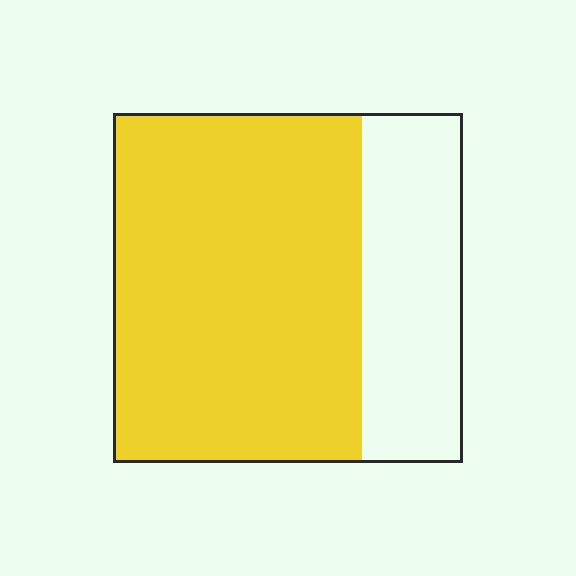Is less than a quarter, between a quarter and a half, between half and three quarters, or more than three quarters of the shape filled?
Between half and three quarters.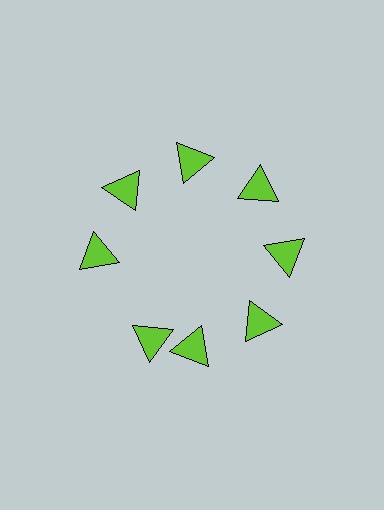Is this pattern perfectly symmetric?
No. The 8 lime triangles are arranged in a ring, but one element near the 8 o'clock position is rotated out of alignment along the ring, breaking the 8-fold rotational symmetry.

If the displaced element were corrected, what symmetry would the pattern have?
It would have 8-fold rotational symmetry — the pattern would map onto itself every 45 degrees.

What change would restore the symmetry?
The symmetry would be restored by rotating it back into even spacing with its neighbors so that all 8 triangles sit at equal angles and equal distance from the center.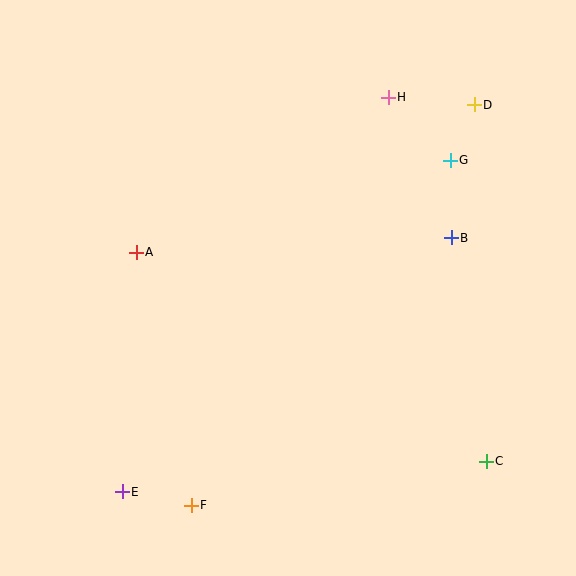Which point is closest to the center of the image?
Point A at (136, 252) is closest to the center.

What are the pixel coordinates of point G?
Point G is at (450, 160).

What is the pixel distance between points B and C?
The distance between B and C is 226 pixels.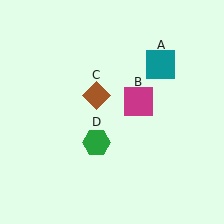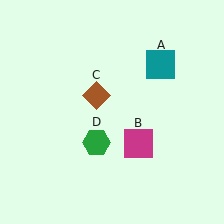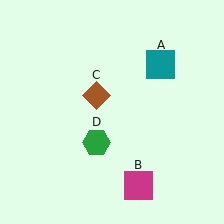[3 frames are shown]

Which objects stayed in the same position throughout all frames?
Teal square (object A) and brown diamond (object C) and green hexagon (object D) remained stationary.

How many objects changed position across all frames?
1 object changed position: magenta square (object B).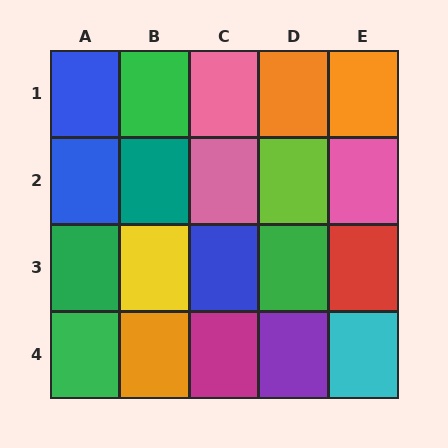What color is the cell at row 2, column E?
Pink.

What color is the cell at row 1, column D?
Orange.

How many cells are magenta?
1 cell is magenta.